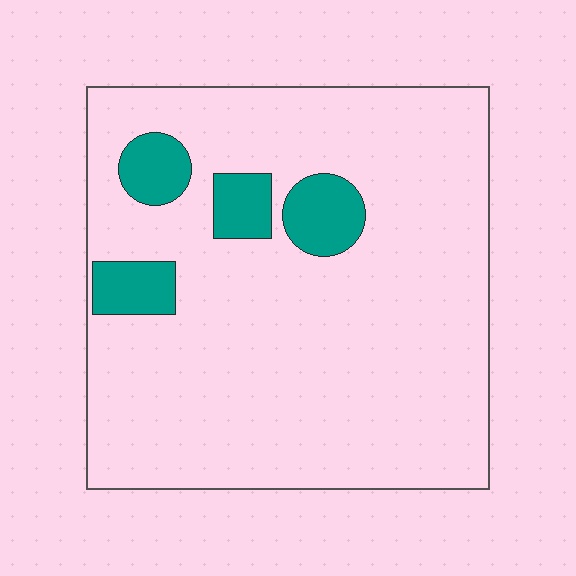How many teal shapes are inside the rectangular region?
4.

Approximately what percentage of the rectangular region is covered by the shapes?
Approximately 10%.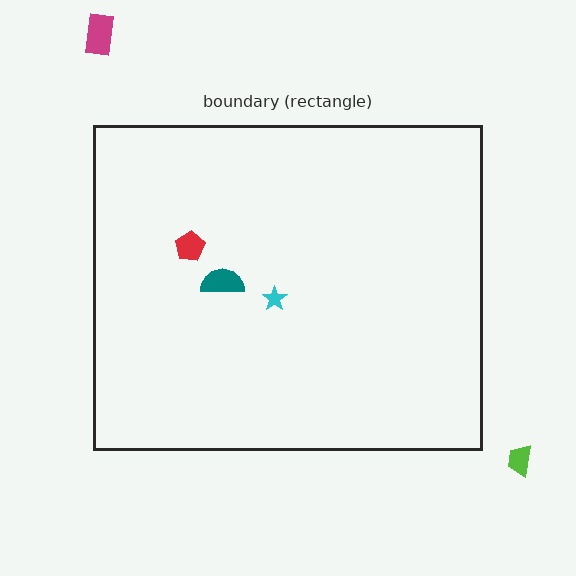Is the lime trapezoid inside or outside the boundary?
Outside.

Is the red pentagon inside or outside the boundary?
Inside.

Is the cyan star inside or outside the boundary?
Inside.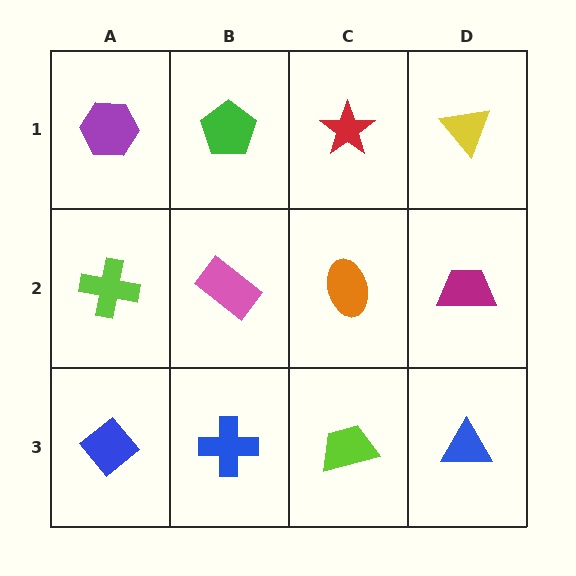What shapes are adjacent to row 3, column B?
A pink rectangle (row 2, column B), a blue diamond (row 3, column A), a lime trapezoid (row 3, column C).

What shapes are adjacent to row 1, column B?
A pink rectangle (row 2, column B), a purple hexagon (row 1, column A), a red star (row 1, column C).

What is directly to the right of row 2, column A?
A pink rectangle.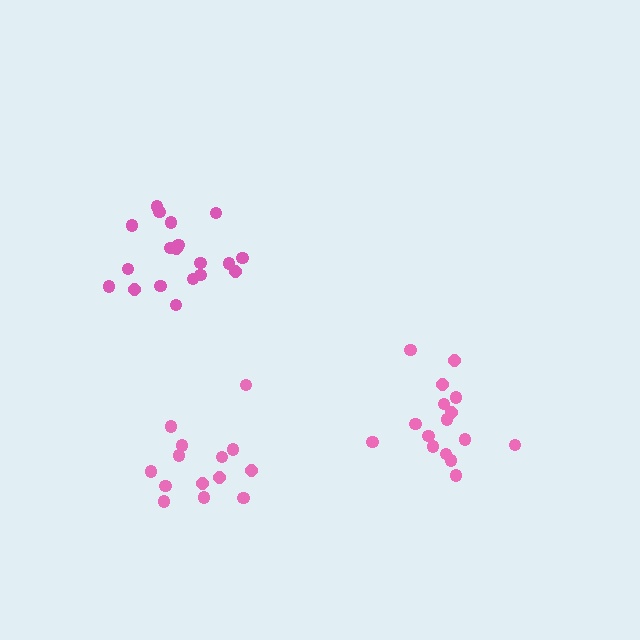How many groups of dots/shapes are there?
There are 3 groups.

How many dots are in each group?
Group 1: 19 dots, Group 2: 16 dots, Group 3: 14 dots (49 total).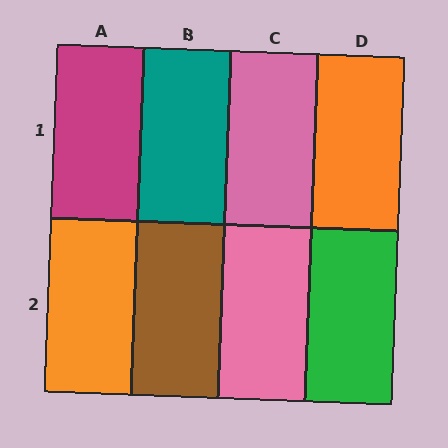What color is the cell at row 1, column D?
Orange.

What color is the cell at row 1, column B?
Teal.